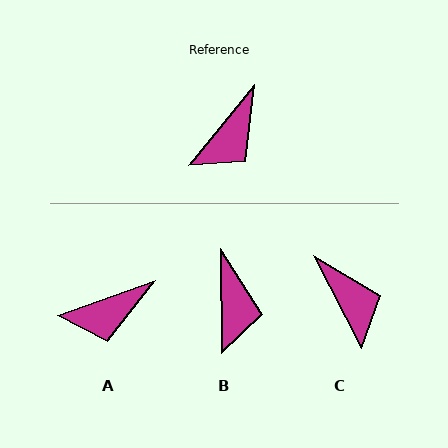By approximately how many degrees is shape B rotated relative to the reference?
Approximately 39 degrees counter-clockwise.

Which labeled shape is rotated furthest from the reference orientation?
C, about 66 degrees away.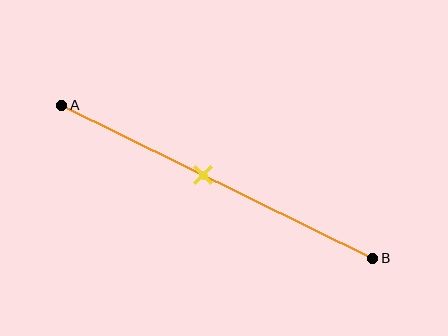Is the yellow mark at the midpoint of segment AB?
No, the mark is at about 45% from A, not at the 50% midpoint.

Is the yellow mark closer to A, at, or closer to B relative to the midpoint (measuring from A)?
The yellow mark is closer to point A than the midpoint of segment AB.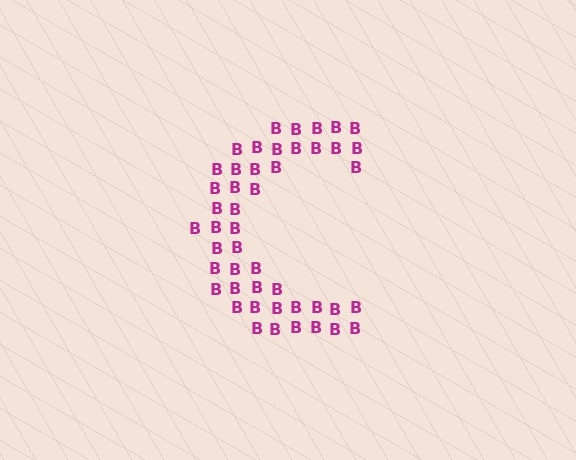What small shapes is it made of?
It is made of small letter B's.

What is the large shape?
The large shape is the letter C.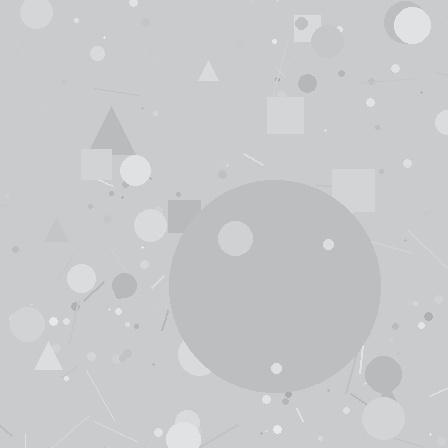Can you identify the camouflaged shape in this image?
The camouflaged shape is a circle.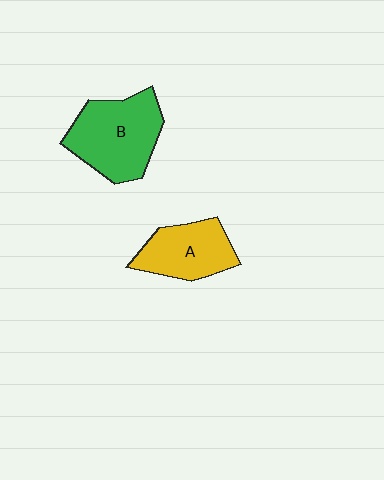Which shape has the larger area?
Shape B (green).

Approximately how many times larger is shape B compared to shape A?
Approximately 1.4 times.